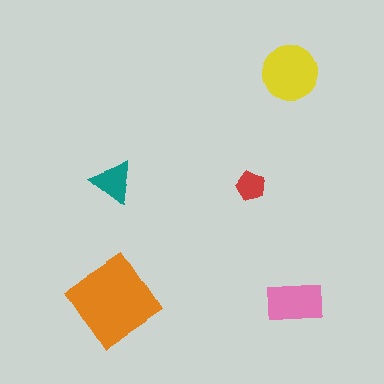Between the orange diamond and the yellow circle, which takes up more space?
The orange diamond.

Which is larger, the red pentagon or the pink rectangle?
The pink rectangle.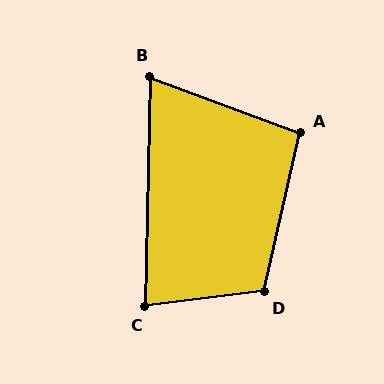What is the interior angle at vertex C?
Approximately 82 degrees (acute).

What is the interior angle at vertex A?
Approximately 98 degrees (obtuse).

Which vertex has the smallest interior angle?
B, at approximately 71 degrees.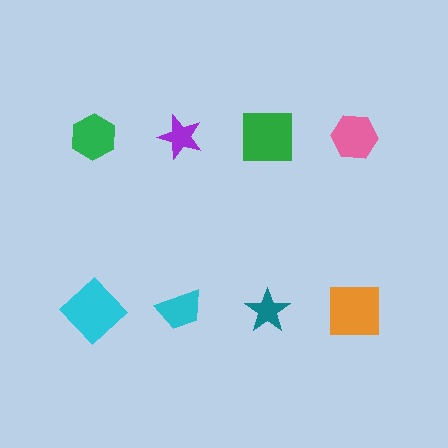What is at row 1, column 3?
A green square.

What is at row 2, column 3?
A teal star.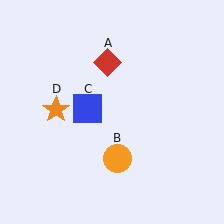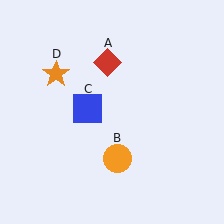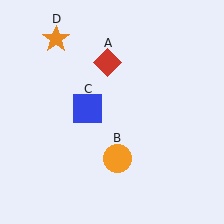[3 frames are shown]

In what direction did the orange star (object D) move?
The orange star (object D) moved up.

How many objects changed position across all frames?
1 object changed position: orange star (object D).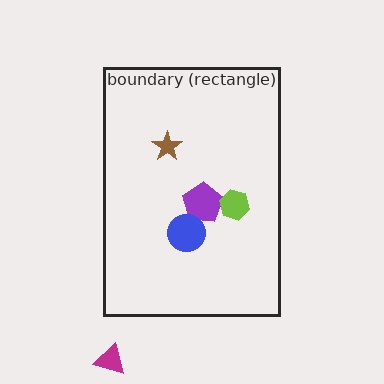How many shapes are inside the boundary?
4 inside, 1 outside.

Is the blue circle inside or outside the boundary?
Inside.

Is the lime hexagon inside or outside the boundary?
Inside.